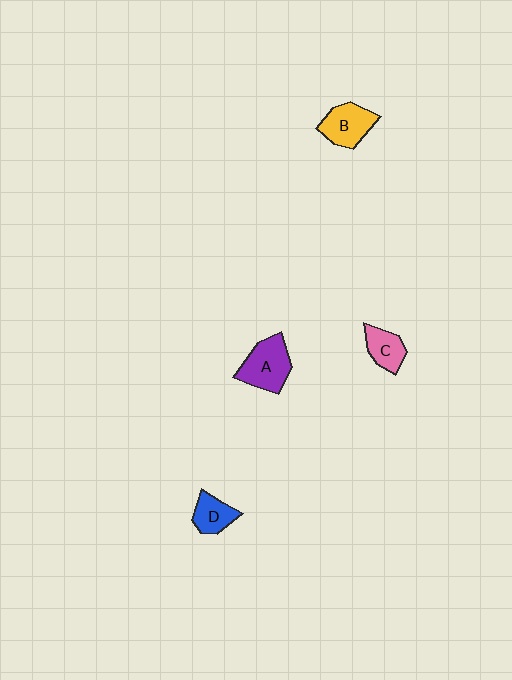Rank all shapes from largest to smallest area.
From largest to smallest: A (purple), B (yellow), C (pink), D (blue).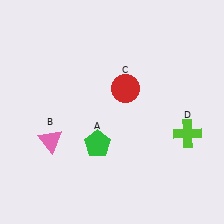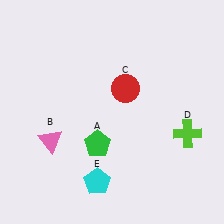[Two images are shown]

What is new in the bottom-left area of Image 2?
A cyan pentagon (E) was added in the bottom-left area of Image 2.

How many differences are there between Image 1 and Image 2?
There is 1 difference between the two images.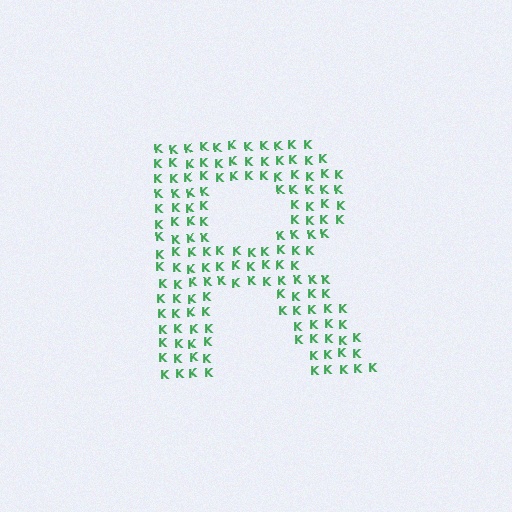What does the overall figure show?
The overall figure shows the letter R.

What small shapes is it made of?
It is made of small letter K's.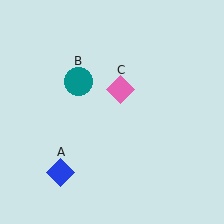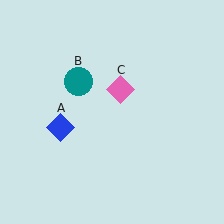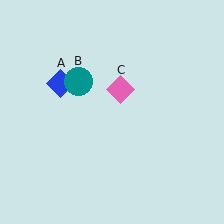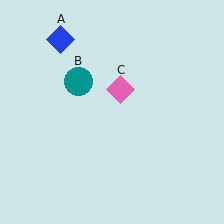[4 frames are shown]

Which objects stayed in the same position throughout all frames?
Teal circle (object B) and pink diamond (object C) remained stationary.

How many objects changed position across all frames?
1 object changed position: blue diamond (object A).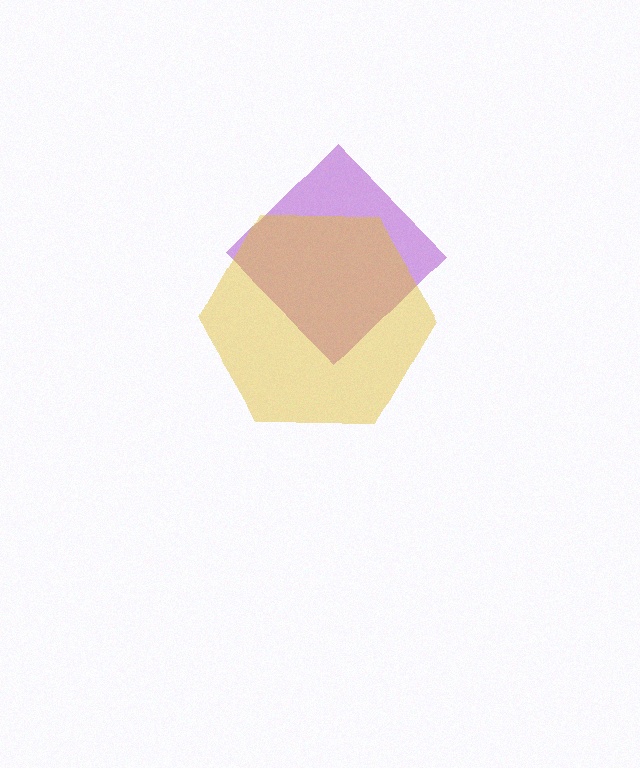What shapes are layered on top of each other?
The layered shapes are: a purple diamond, a yellow hexagon.